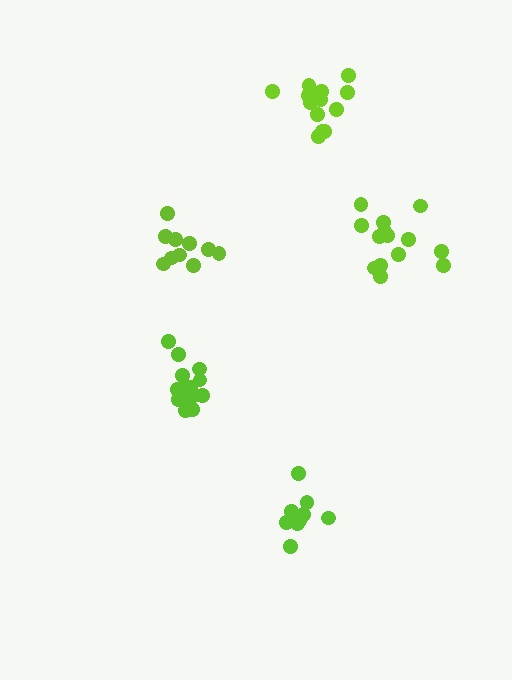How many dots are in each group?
Group 1: 10 dots, Group 2: 10 dots, Group 3: 15 dots, Group 4: 14 dots, Group 5: 13 dots (62 total).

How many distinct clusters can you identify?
There are 5 distinct clusters.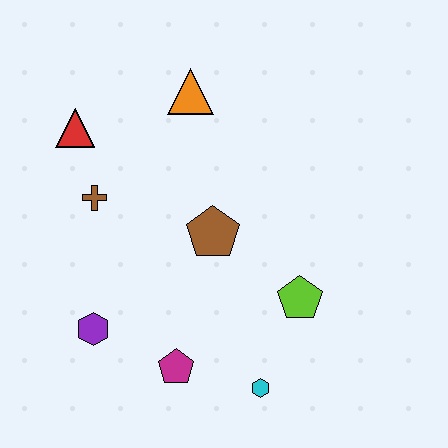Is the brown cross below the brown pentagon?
No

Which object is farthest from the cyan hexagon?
The red triangle is farthest from the cyan hexagon.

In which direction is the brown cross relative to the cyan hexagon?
The brown cross is above the cyan hexagon.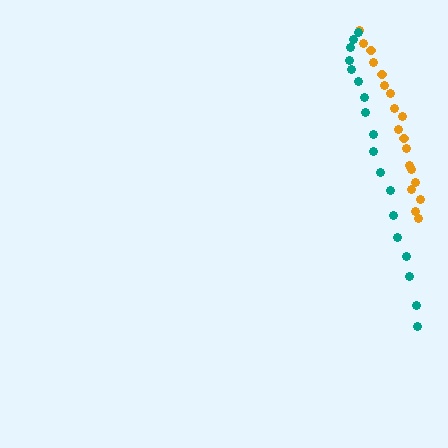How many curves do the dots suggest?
There are 2 distinct paths.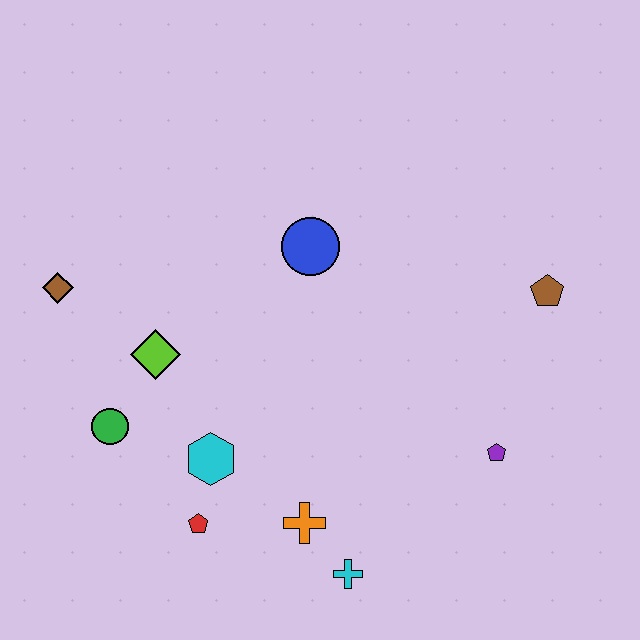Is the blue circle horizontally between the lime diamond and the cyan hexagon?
No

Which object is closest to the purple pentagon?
The brown pentagon is closest to the purple pentagon.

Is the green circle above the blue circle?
No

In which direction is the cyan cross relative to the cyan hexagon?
The cyan cross is to the right of the cyan hexagon.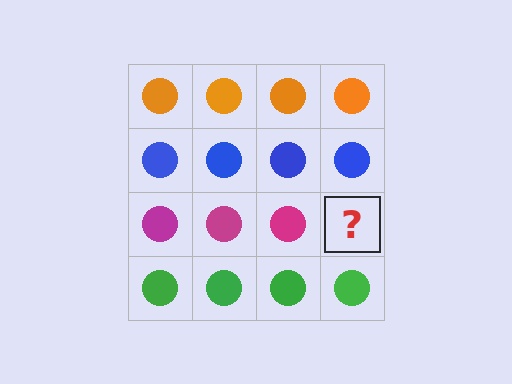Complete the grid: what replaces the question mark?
The question mark should be replaced with a magenta circle.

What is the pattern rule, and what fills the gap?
The rule is that each row has a consistent color. The gap should be filled with a magenta circle.